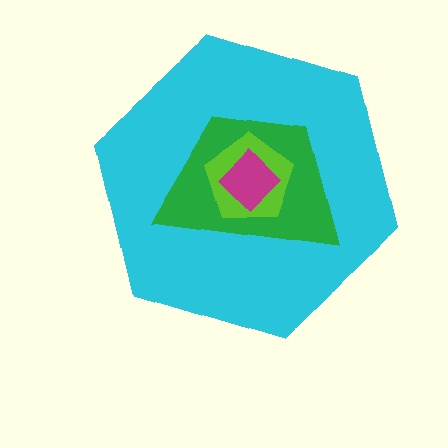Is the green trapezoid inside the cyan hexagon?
Yes.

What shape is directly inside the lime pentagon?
The magenta diamond.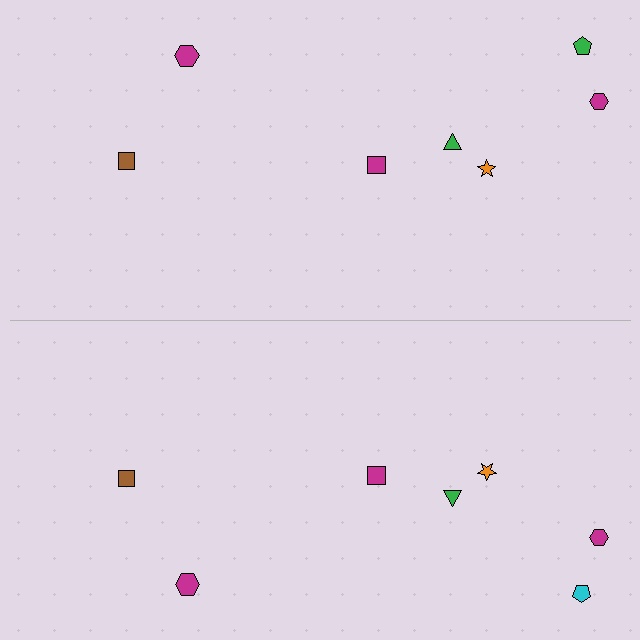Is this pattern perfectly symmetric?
No, the pattern is not perfectly symmetric. The cyan pentagon on the bottom side breaks the symmetry — its mirror counterpart is green.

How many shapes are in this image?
There are 14 shapes in this image.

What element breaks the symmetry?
The cyan pentagon on the bottom side breaks the symmetry — its mirror counterpart is green.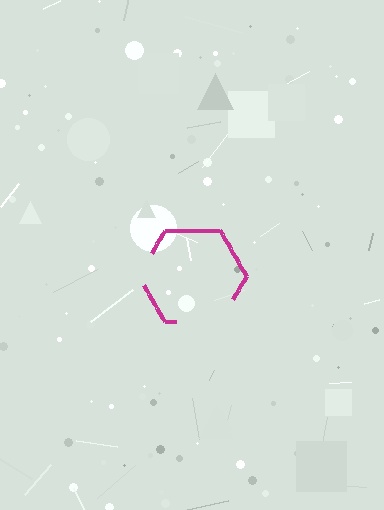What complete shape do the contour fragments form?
The contour fragments form a hexagon.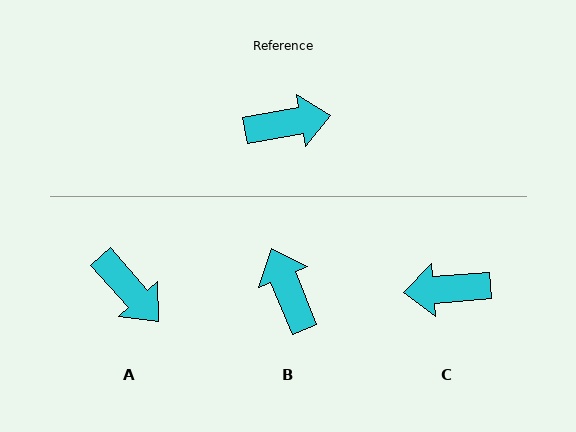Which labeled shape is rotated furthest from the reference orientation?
C, about 174 degrees away.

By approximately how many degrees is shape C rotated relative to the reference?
Approximately 174 degrees counter-clockwise.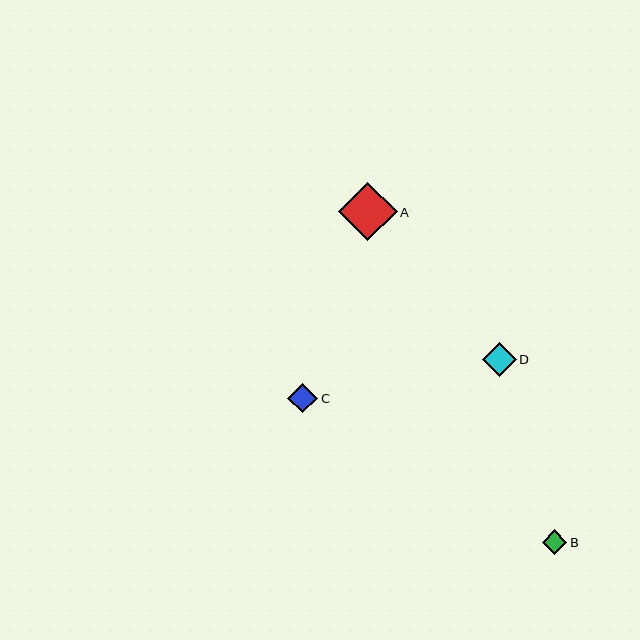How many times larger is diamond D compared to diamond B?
Diamond D is approximately 1.4 times the size of diamond B.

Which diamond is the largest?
Diamond A is the largest with a size of approximately 58 pixels.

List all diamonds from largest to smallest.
From largest to smallest: A, D, C, B.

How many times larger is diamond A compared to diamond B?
Diamond A is approximately 2.4 times the size of diamond B.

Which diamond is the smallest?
Diamond B is the smallest with a size of approximately 25 pixels.